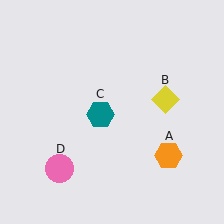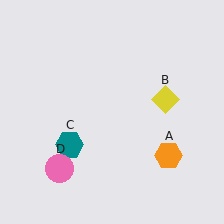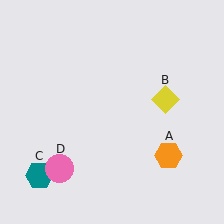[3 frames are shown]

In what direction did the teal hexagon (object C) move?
The teal hexagon (object C) moved down and to the left.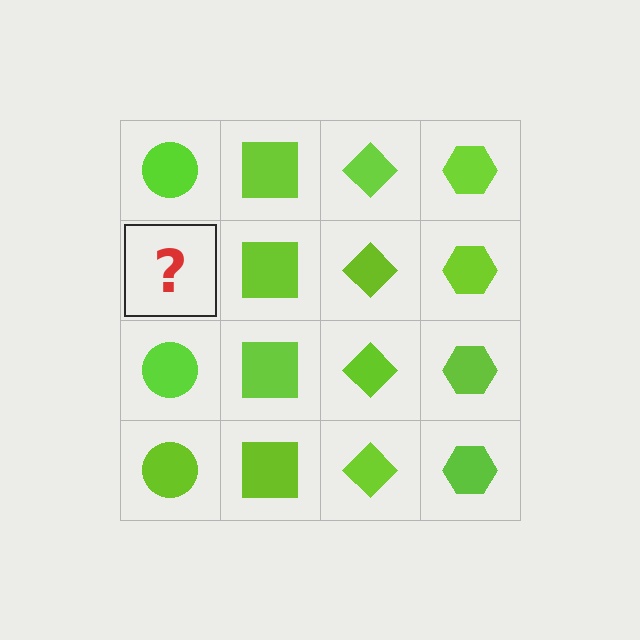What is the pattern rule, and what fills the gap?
The rule is that each column has a consistent shape. The gap should be filled with a lime circle.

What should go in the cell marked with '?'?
The missing cell should contain a lime circle.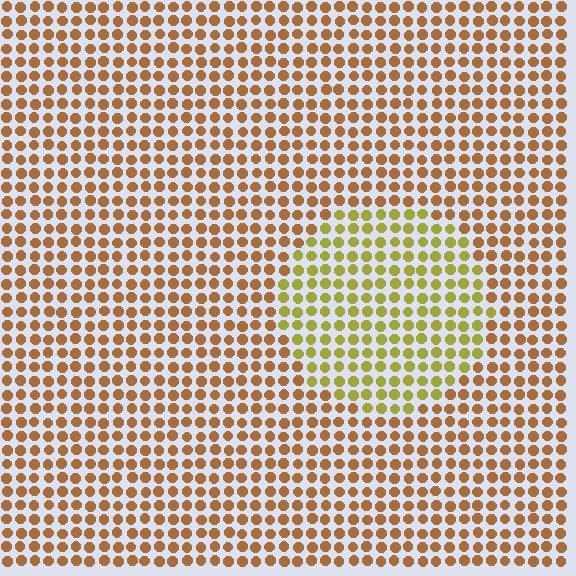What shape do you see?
I see a circle.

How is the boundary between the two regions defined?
The boundary is defined purely by a slight shift in hue (about 37 degrees). Spacing, size, and orientation are identical on both sides.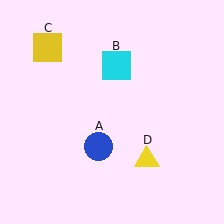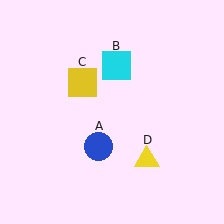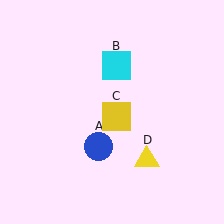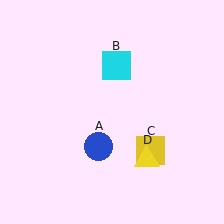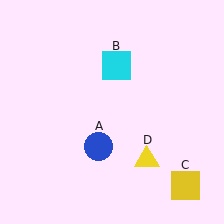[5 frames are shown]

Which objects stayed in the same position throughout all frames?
Blue circle (object A) and cyan square (object B) and yellow triangle (object D) remained stationary.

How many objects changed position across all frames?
1 object changed position: yellow square (object C).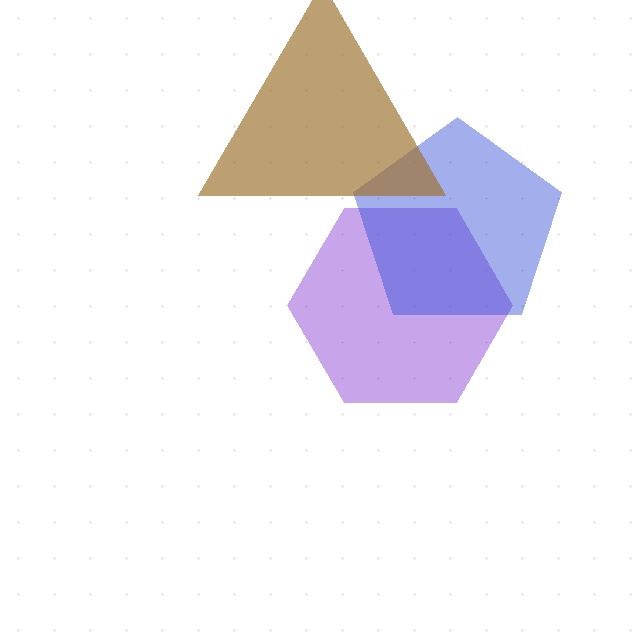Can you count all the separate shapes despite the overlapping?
Yes, there are 3 separate shapes.